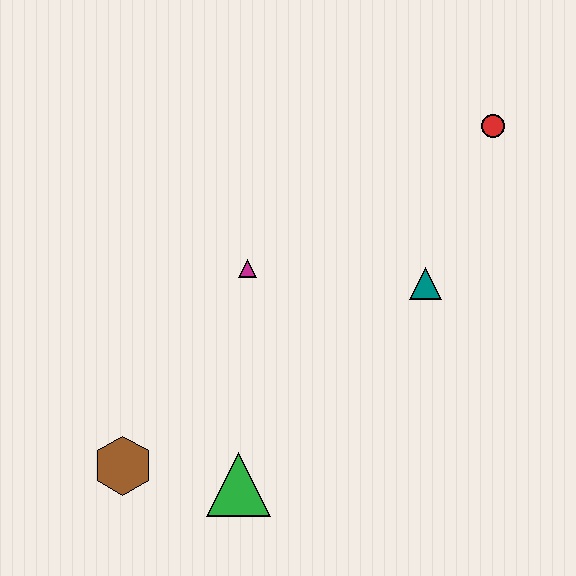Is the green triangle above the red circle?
No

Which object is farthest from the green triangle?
The red circle is farthest from the green triangle.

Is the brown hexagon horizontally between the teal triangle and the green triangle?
No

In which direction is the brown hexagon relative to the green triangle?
The brown hexagon is to the left of the green triangle.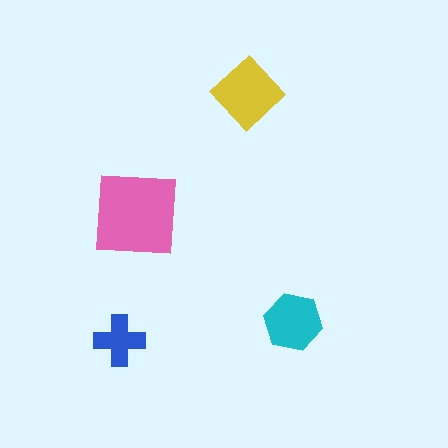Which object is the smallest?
The blue cross.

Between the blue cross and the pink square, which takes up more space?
The pink square.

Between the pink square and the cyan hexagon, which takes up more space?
The pink square.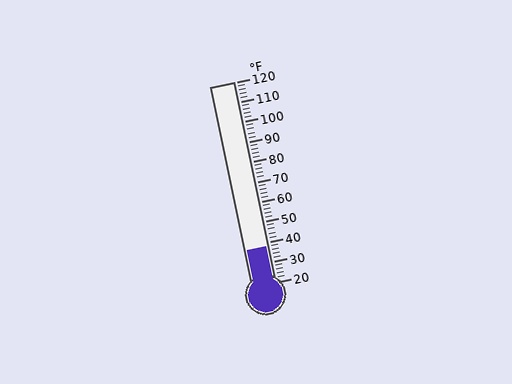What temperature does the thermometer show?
The thermometer shows approximately 38°F.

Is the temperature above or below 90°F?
The temperature is below 90°F.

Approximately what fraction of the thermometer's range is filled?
The thermometer is filled to approximately 20% of its range.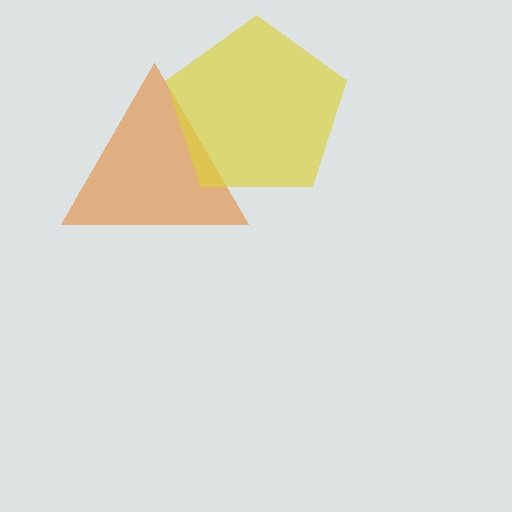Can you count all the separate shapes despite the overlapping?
Yes, there are 2 separate shapes.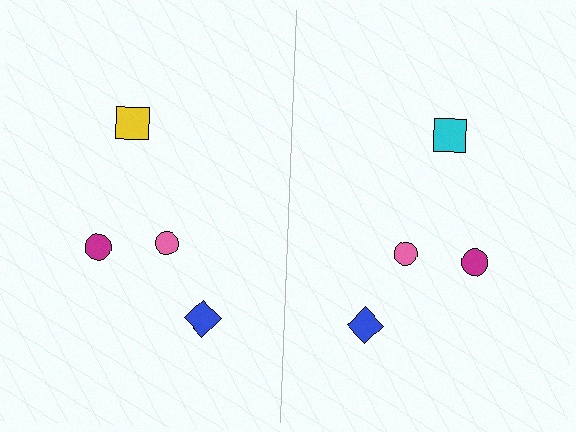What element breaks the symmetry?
The cyan square on the right side breaks the symmetry — its mirror counterpart is yellow.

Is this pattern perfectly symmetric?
No, the pattern is not perfectly symmetric. The cyan square on the right side breaks the symmetry — its mirror counterpart is yellow.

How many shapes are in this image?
There are 8 shapes in this image.